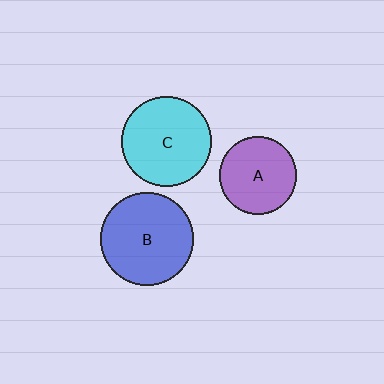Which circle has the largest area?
Circle B (blue).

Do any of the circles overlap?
No, none of the circles overlap.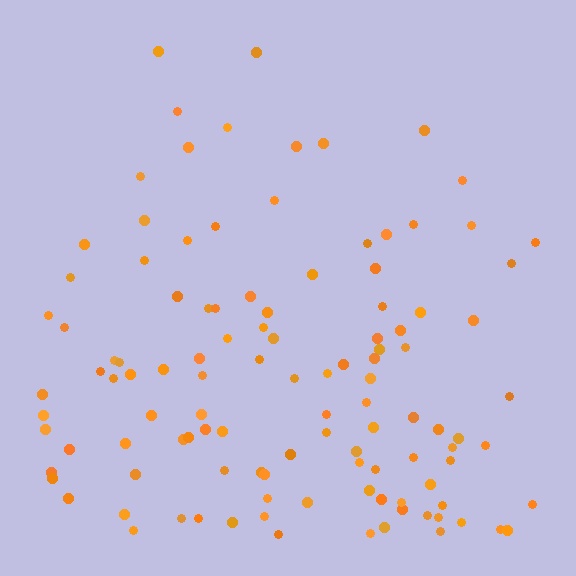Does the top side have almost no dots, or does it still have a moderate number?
Still a moderate number, just noticeably fewer than the bottom.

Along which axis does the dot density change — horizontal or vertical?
Vertical.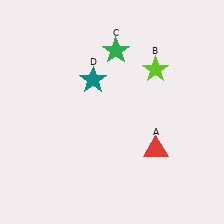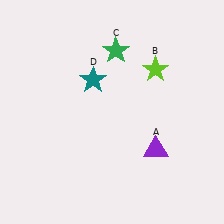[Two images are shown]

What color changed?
The triangle (A) changed from red in Image 1 to purple in Image 2.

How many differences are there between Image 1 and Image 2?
There is 1 difference between the two images.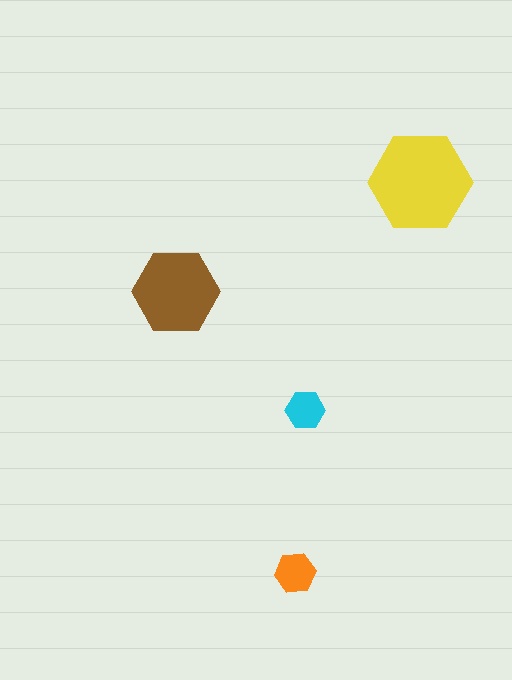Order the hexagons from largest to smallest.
the yellow one, the brown one, the orange one, the cyan one.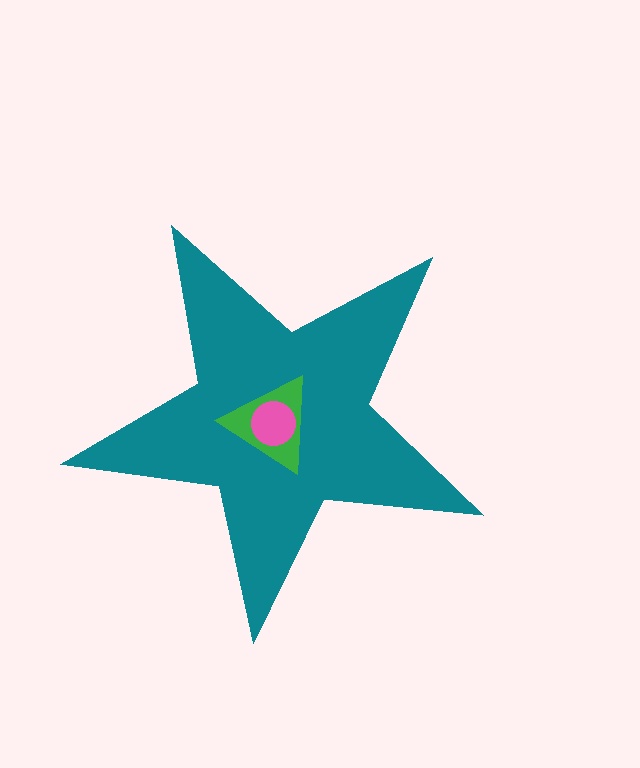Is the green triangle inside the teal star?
Yes.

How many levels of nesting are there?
3.